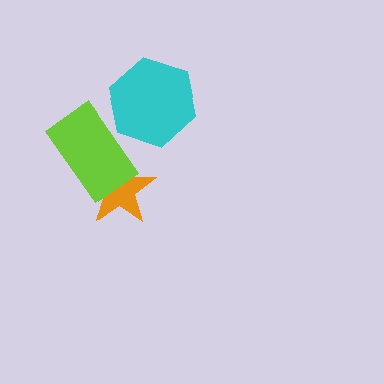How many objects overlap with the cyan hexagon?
1 object overlaps with the cyan hexagon.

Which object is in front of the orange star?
The lime rectangle is in front of the orange star.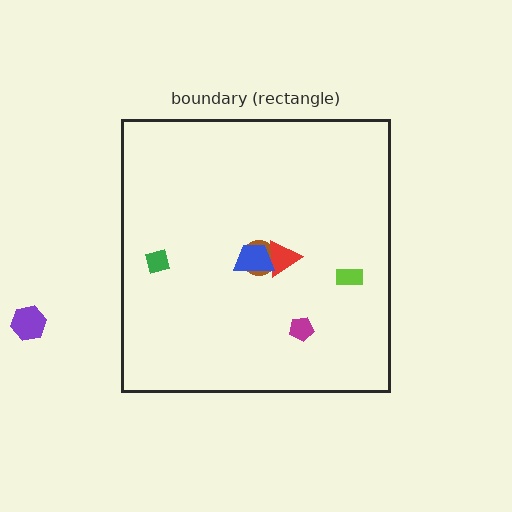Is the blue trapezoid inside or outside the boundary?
Inside.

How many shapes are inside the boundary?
6 inside, 1 outside.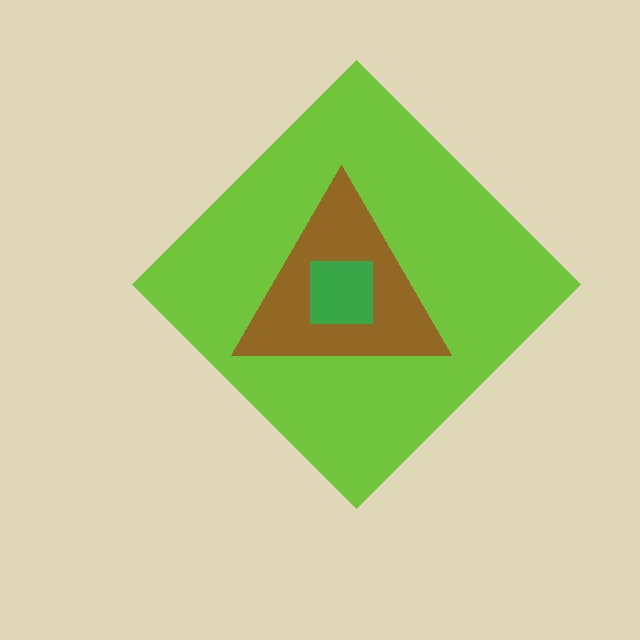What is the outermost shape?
The lime diamond.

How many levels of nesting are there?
3.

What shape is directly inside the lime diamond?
The brown triangle.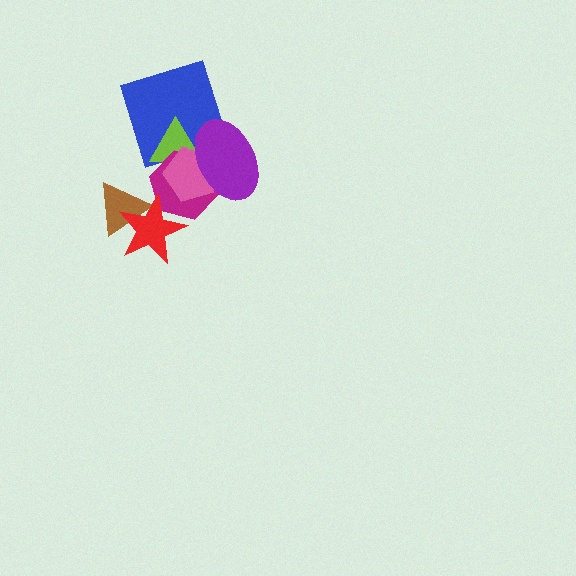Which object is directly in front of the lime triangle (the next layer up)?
The magenta hexagon is directly in front of the lime triangle.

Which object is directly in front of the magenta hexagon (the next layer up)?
The pink pentagon is directly in front of the magenta hexagon.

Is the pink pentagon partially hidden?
Yes, it is partially covered by another shape.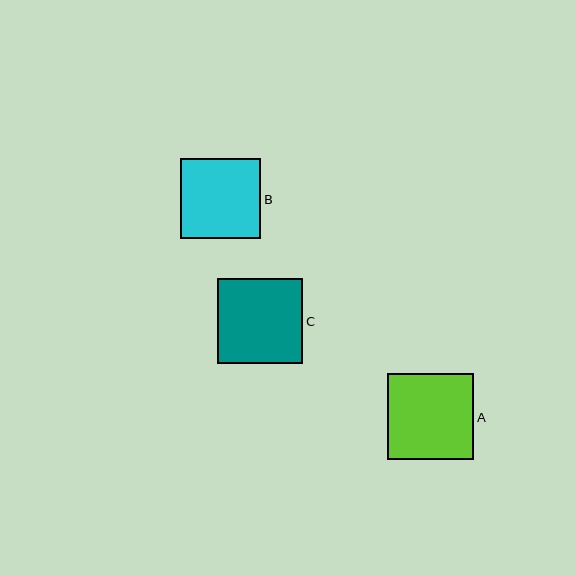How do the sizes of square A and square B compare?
Square A and square B are approximately the same size.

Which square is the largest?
Square A is the largest with a size of approximately 86 pixels.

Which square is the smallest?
Square B is the smallest with a size of approximately 80 pixels.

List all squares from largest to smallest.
From largest to smallest: A, C, B.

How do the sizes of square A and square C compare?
Square A and square C are approximately the same size.